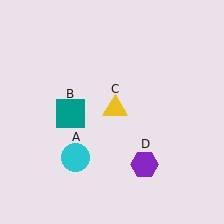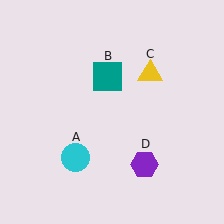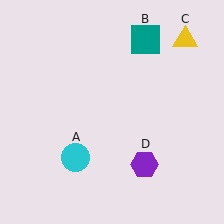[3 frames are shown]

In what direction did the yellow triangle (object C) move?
The yellow triangle (object C) moved up and to the right.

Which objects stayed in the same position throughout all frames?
Cyan circle (object A) and purple hexagon (object D) remained stationary.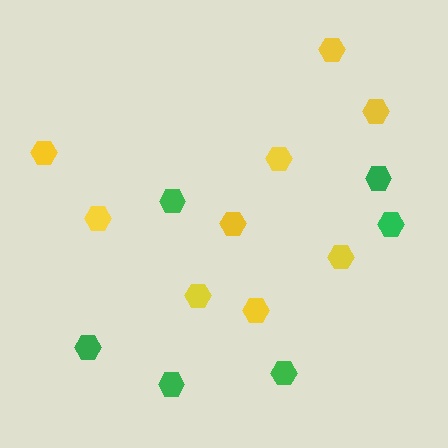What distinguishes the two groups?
There are 2 groups: one group of green hexagons (6) and one group of yellow hexagons (9).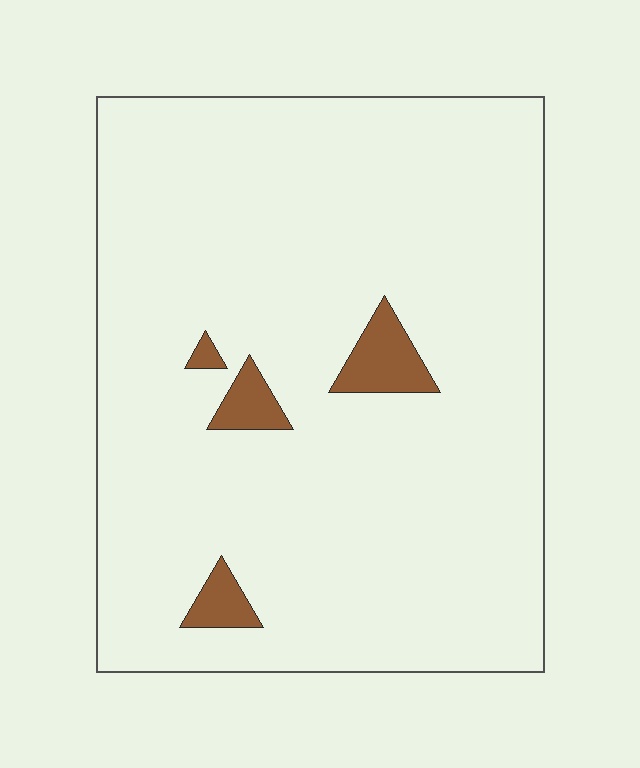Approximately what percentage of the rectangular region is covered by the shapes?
Approximately 5%.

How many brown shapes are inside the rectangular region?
4.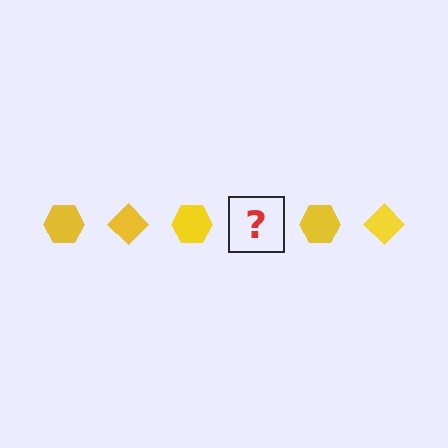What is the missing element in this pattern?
The missing element is a yellow diamond.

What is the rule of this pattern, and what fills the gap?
The rule is that the pattern cycles through hexagon, diamond shapes in yellow. The gap should be filled with a yellow diamond.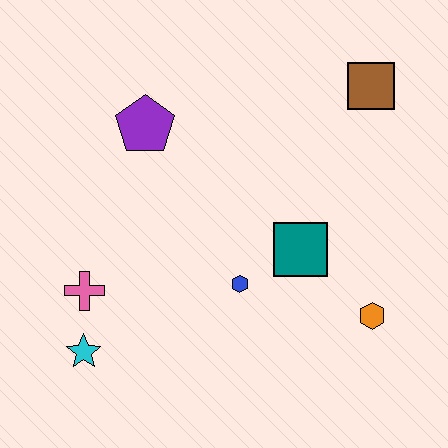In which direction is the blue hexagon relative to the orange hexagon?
The blue hexagon is to the left of the orange hexagon.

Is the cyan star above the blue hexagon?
No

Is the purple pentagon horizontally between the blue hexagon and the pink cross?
Yes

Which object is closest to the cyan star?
The pink cross is closest to the cyan star.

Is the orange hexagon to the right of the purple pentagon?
Yes